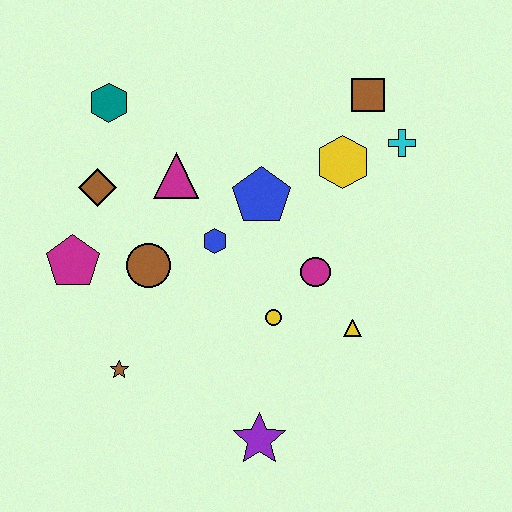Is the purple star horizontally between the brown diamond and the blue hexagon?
No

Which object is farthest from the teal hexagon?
The purple star is farthest from the teal hexagon.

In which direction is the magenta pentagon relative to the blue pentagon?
The magenta pentagon is to the left of the blue pentagon.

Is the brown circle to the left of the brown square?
Yes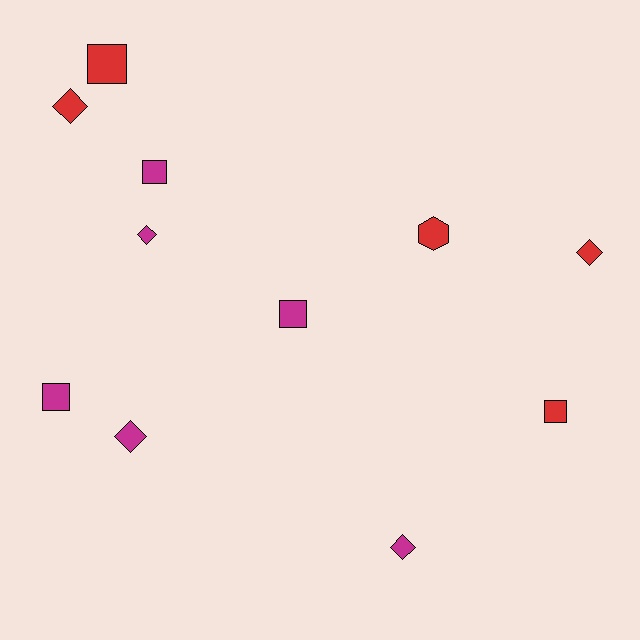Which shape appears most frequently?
Diamond, with 5 objects.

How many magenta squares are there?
There are 3 magenta squares.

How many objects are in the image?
There are 11 objects.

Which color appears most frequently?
Magenta, with 6 objects.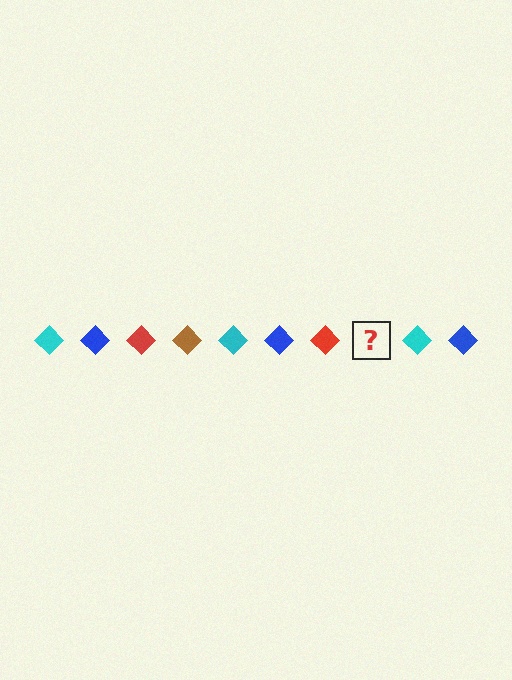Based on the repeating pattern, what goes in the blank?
The blank should be a brown diamond.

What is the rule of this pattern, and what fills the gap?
The rule is that the pattern cycles through cyan, blue, red, brown diamonds. The gap should be filled with a brown diamond.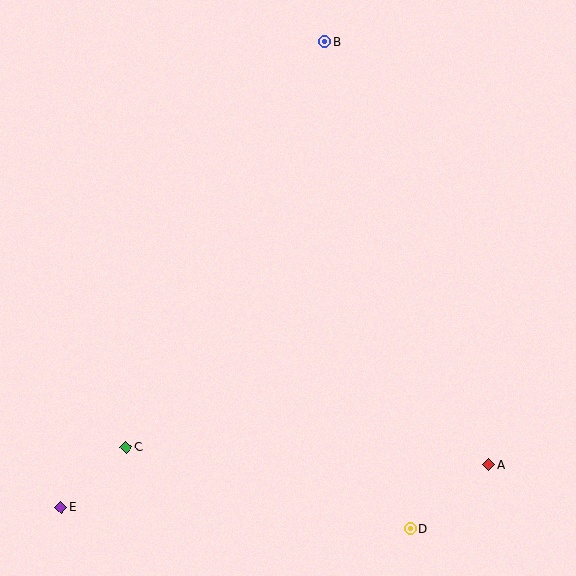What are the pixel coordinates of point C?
Point C is at (126, 448).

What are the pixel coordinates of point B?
Point B is at (325, 42).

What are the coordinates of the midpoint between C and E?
The midpoint between C and E is at (94, 477).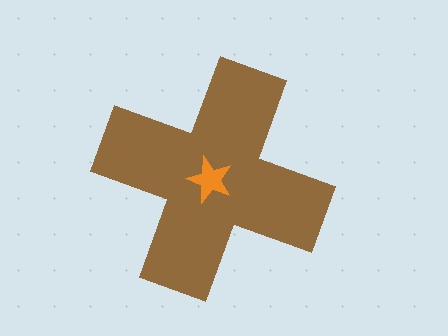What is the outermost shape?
The brown cross.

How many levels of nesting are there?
2.